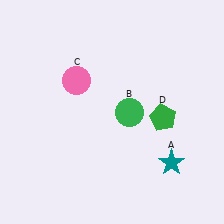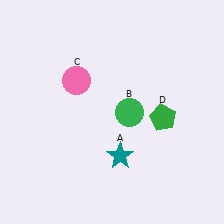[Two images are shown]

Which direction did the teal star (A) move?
The teal star (A) moved left.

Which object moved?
The teal star (A) moved left.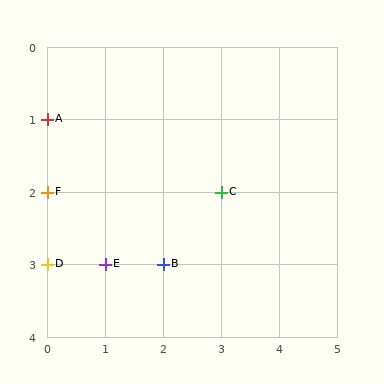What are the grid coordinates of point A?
Point A is at grid coordinates (0, 1).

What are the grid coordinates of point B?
Point B is at grid coordinates (2, 3).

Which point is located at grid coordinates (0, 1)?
Point A is at (0, 1).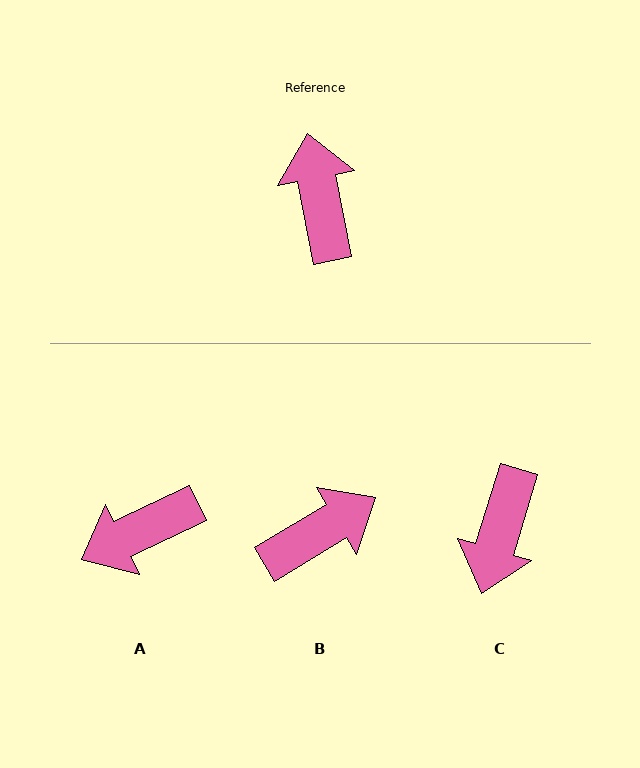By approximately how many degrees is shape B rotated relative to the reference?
Approximately 70 degrees clockwise.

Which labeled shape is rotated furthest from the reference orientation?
C, about 152 degrees away.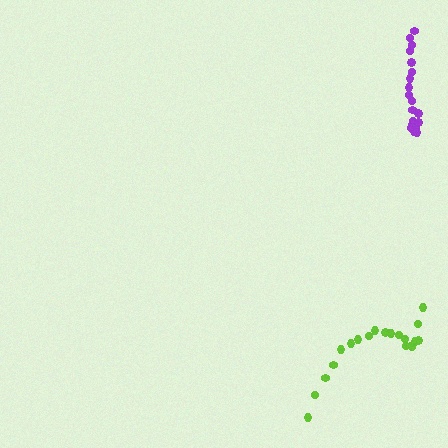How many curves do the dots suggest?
There are 2 distinct paths.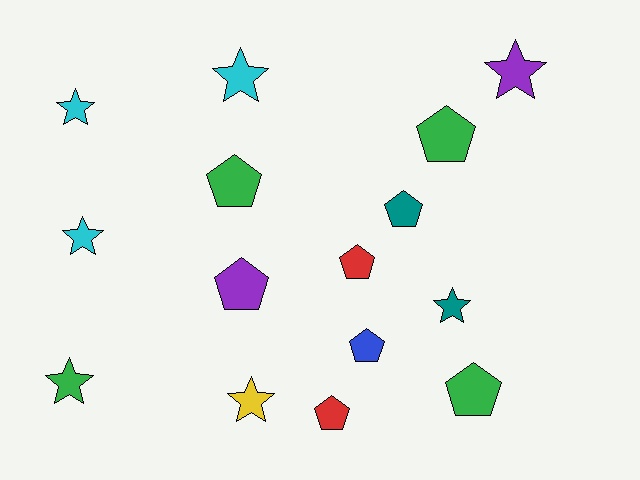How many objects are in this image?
There are 15 objects.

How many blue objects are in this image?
There is 1 blue object.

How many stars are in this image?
There are 7 stars.